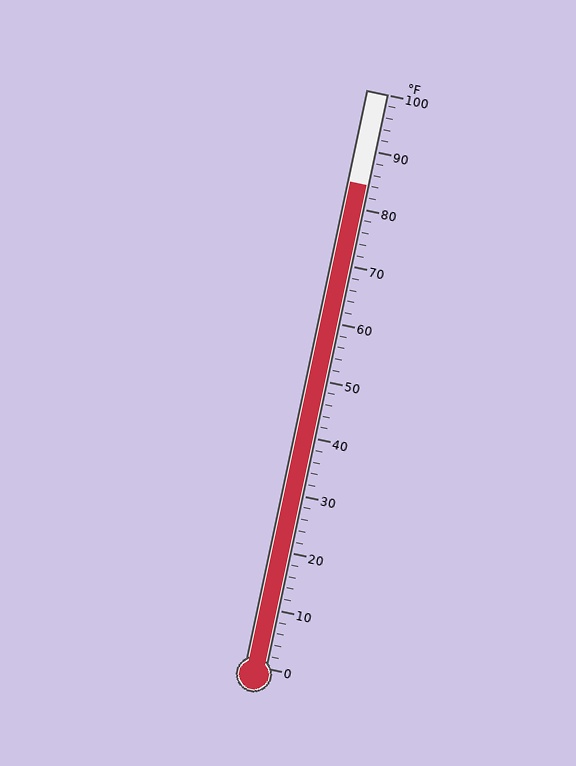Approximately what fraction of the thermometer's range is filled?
The thermometer is filled to approximately 85% of its range.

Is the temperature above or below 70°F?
The temperature is above 70°F.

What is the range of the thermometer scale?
The thermometer scale ranges from 0°F to 100°F.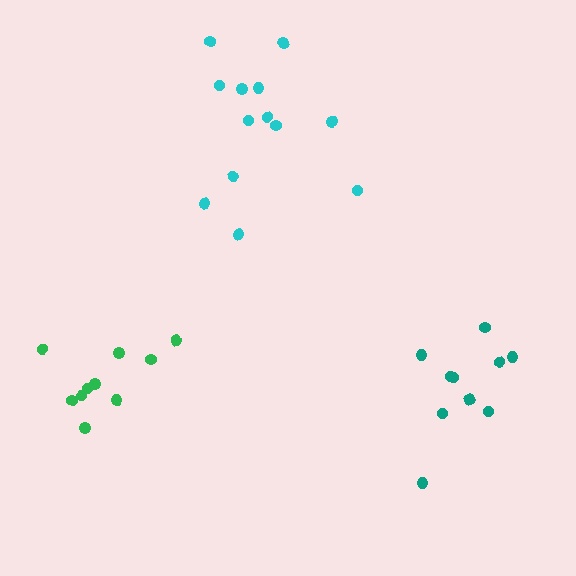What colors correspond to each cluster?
The clusters are colored: green, cyan, teal.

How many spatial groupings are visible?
There are 3 spatial groupings.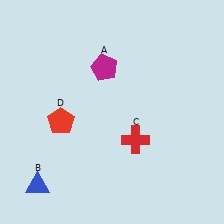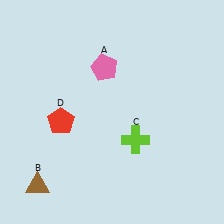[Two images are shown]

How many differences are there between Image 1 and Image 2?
There are 3 differences between the two images.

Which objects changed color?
A changed from magenta to pink. B changed from blue to brown. C changed from red to lime.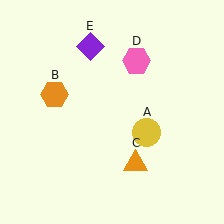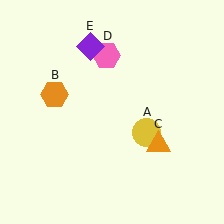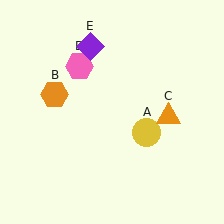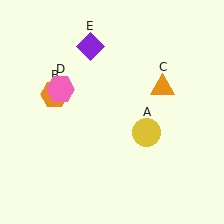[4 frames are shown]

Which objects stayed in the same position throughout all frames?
Yellow circle (object A) and orange hexagon (object B) and purple diamond (object E) remained stationary.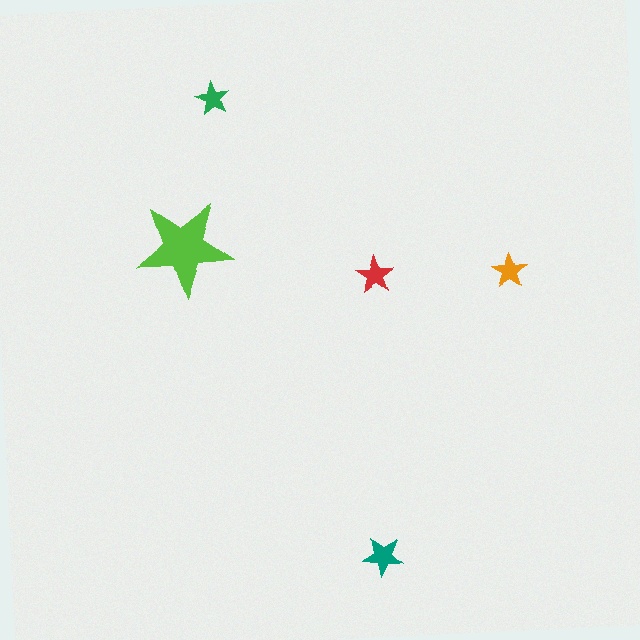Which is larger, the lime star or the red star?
The lime one.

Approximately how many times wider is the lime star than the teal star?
About 2.5 times wider.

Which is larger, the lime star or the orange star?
The lime one.